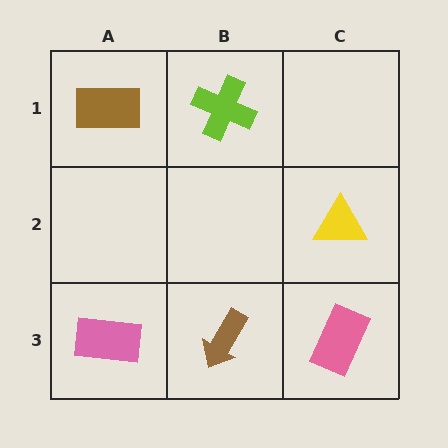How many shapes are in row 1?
2 shapes.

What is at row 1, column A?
A brown rectangle.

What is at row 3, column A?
A pink rectangle.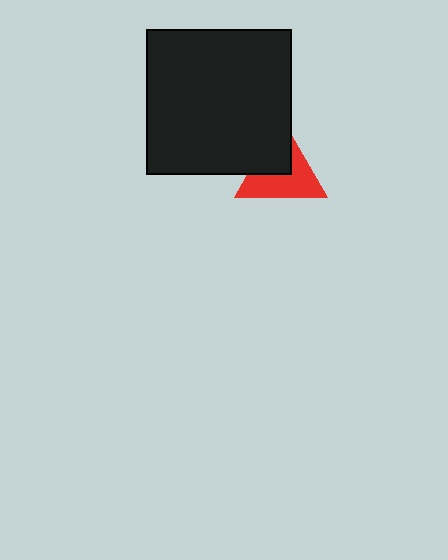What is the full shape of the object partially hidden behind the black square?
The partially hidden object is a red triangle.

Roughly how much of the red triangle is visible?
About half of it is visible (roughly 59%).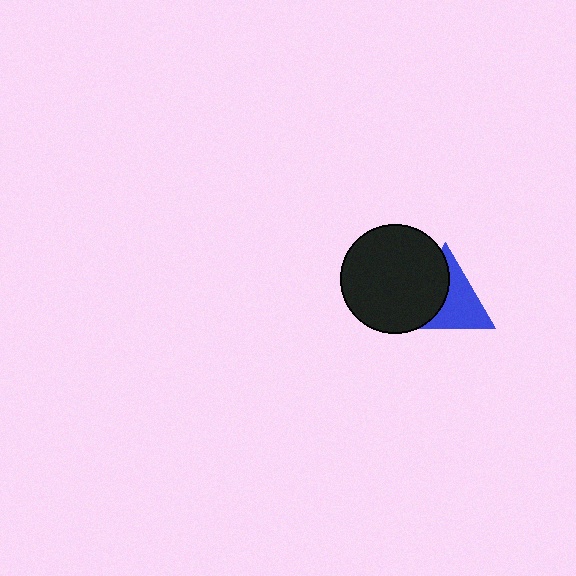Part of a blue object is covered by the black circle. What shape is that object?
It is a triangle.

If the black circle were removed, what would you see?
You would see the complete blue triangle.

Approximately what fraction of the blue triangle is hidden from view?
Roughly 45% of the blue triangle is hidden behind the black circle.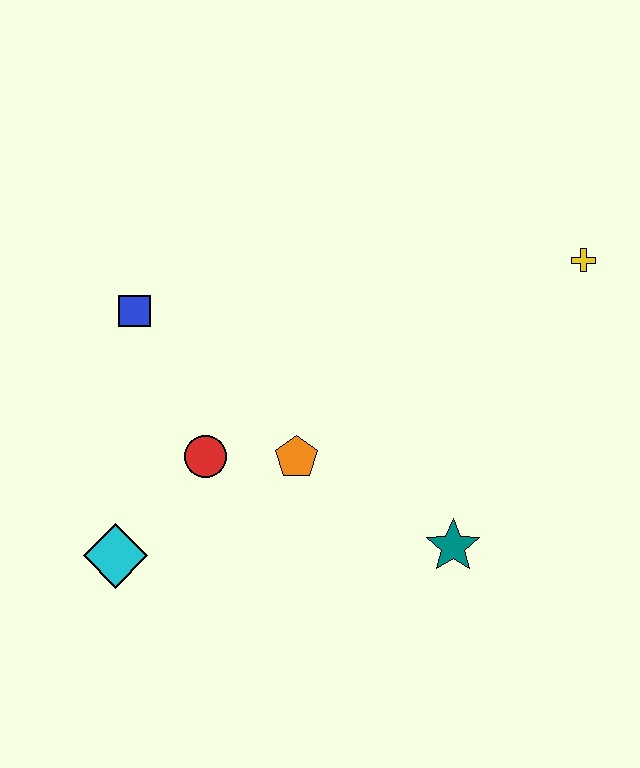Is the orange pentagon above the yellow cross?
No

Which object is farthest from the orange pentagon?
The yellow cross is farthest from the orange pentagon.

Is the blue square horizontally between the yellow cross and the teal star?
No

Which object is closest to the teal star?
The orange pentagon is closest to the teal star.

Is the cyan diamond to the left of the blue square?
Yes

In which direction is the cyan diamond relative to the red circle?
The cyan diamond is below the red circle.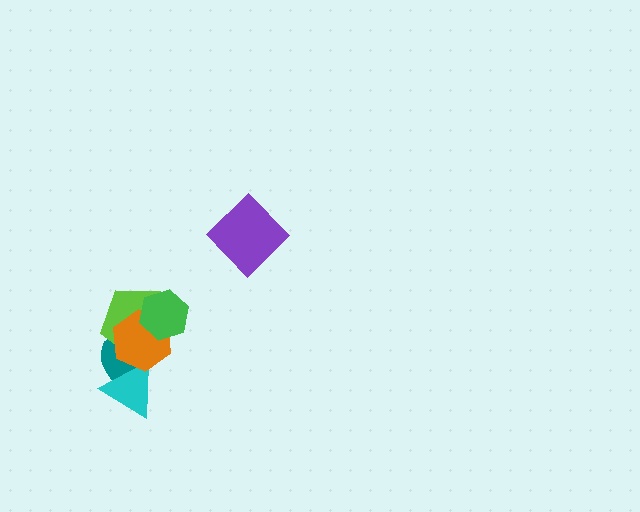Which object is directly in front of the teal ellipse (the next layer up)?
The lime pentagon is directly in front of the teal ellipse.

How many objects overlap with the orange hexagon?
4 objects overlap with the orange hexagon.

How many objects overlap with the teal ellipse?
3 objects overlap with the teal ellipse.